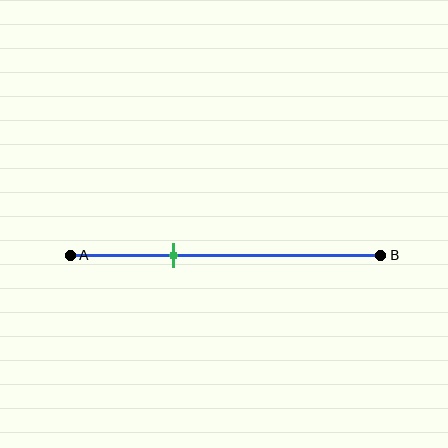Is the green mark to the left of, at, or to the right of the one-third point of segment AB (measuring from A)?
The green mark is approximately at the one-third point of segment AB.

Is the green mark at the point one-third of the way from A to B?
Yes, the mark is approximately at the one-third point.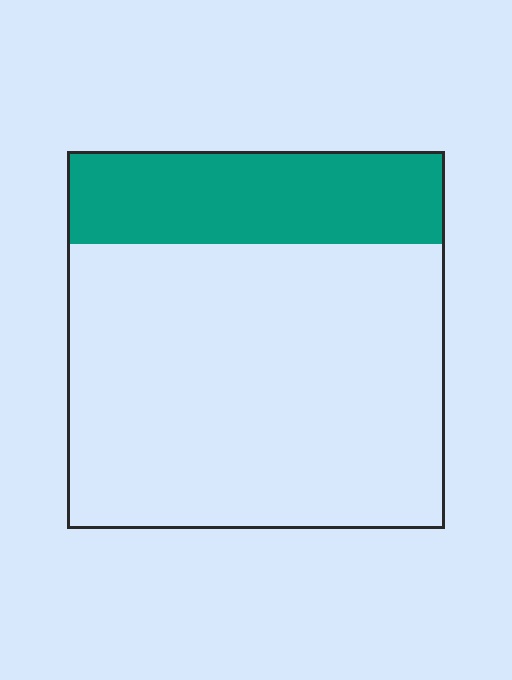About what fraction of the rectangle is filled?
About one quarter (1/4).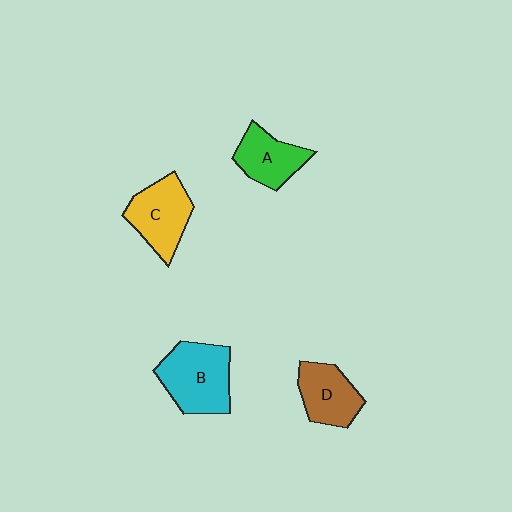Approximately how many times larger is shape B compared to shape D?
Approximately 1.4 times.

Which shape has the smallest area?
Shape A (green).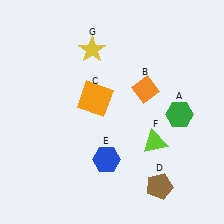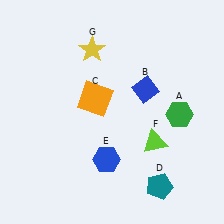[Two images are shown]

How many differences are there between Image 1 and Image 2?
There are 2 differences between the two images.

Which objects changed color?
B changed from orange to blue. D changed from brown to teal.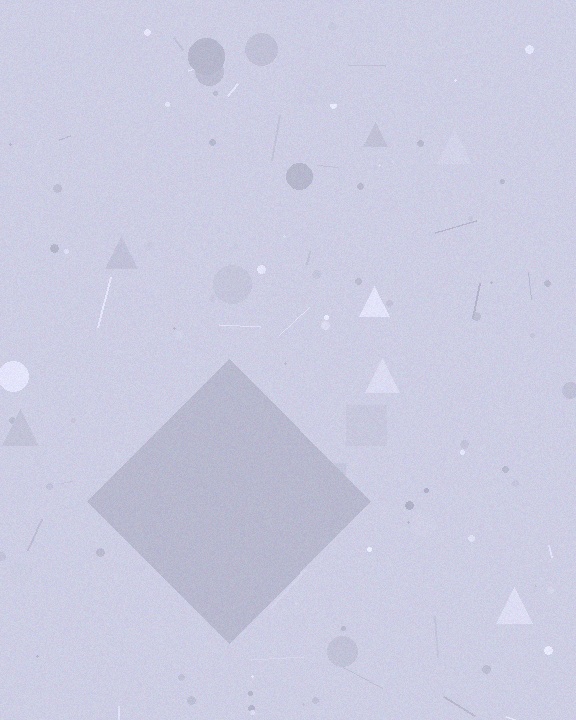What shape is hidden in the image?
A diamond is hidden in the image.